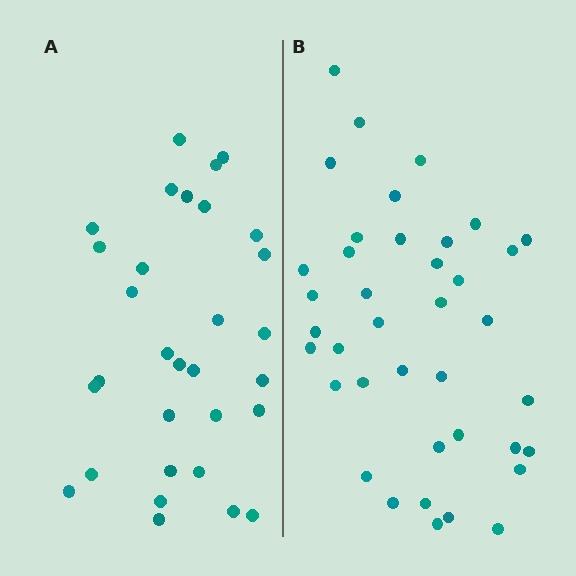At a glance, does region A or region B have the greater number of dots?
Region B (the right region) has more dots.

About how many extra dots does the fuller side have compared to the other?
Region B has roughly 8 or so more dots than region A.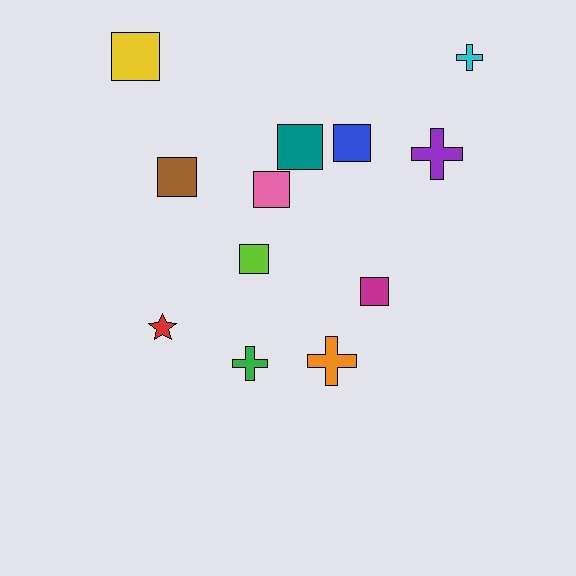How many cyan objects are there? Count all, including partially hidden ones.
There is 1 cyan object.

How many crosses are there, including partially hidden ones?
There are 4 crosses.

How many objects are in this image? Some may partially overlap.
There are 12 objects.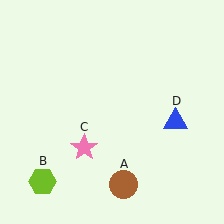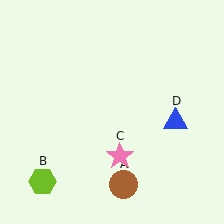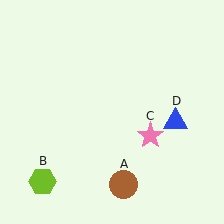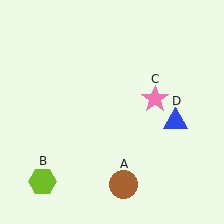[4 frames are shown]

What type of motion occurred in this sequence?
The pink star (object C) rotated counterclockwise around the center of the scene.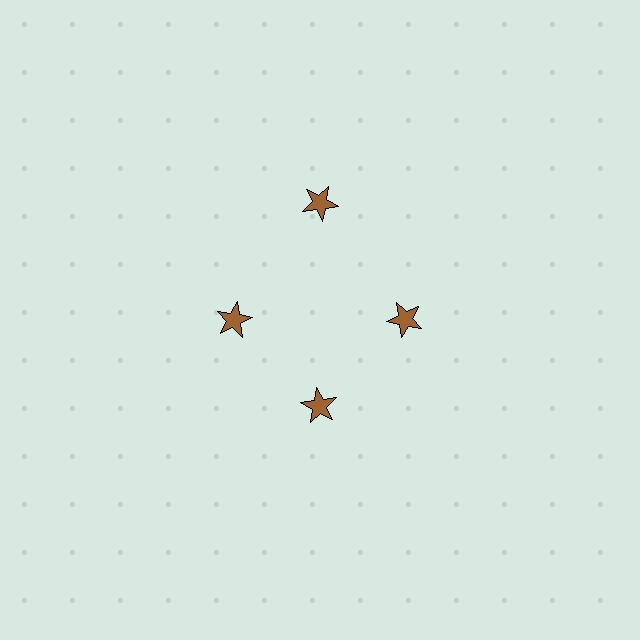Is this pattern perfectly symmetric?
No. The 4 brown stars are arranged in a ring, but one element near the 12 o'clock position is pushed outward from the center, breaking the 4-fold rotational symmetry.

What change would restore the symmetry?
The symmetry would be restored by moving it inward, back onto the ring so that all 4 stars sit at equal angles and equal distance from the center.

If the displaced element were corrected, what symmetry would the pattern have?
It would have 4-fold rotational symmetry — the pattern would map onto itself every 90 degrees.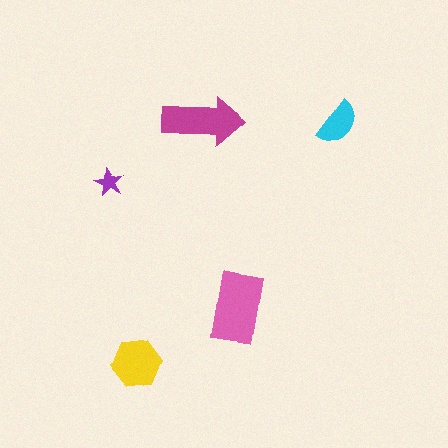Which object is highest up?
The cyan semicircle is topmost.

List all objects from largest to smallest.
The pink rectangle, the magenta arrow, the yellow hexagon, the cyan semicircle, the purple star.